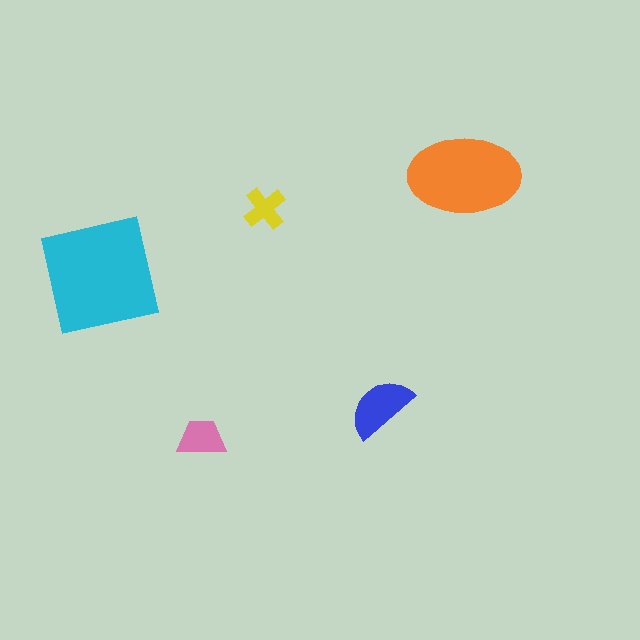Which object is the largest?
The cyan square.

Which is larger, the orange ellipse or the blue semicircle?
The orange ellipse.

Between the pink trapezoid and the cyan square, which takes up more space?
The cyan square.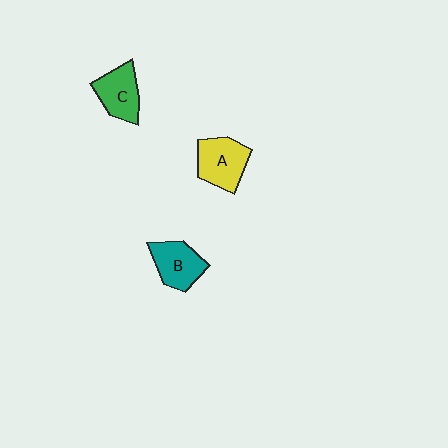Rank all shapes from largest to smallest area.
From largest to smallest: A (yellow), B (teal), C (green).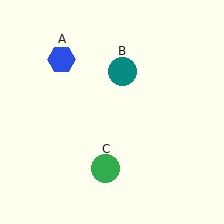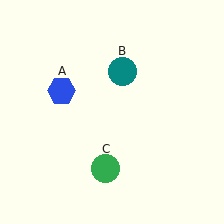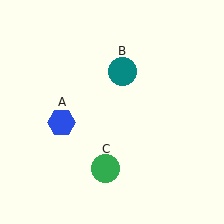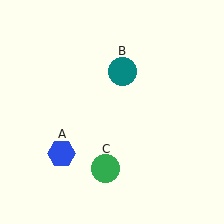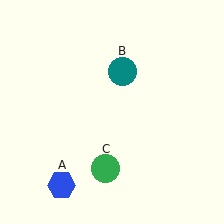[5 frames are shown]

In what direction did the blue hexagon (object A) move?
The blue hexagon (object A) moved down.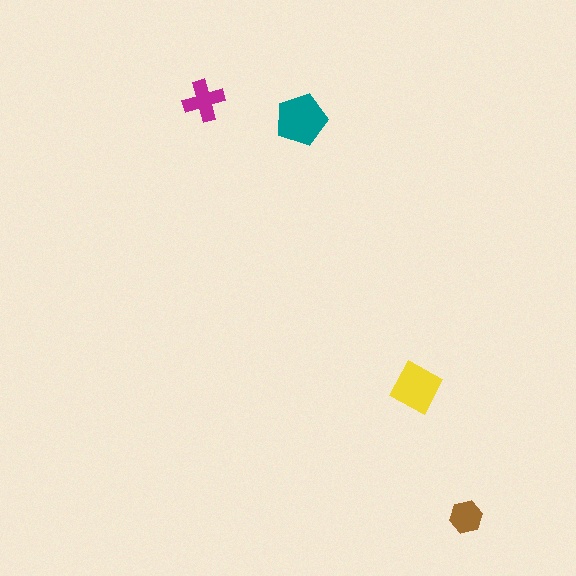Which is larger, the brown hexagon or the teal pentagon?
The teal pentagon.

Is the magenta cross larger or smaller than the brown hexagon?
Larger.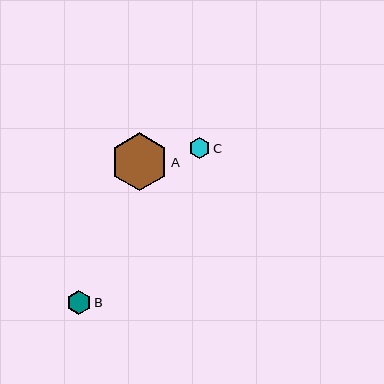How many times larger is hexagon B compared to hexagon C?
Hexagon B is approximately 1.1 times the size of hexagon C.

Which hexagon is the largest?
Hexagon A is the largest with a size of approximately 57 pixels.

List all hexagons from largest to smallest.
From largest to smallest: A, B, C.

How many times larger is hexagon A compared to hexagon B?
Hexagon A is approximately 2.4 times the size of hexagon B.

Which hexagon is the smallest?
Hexagon C is the smallest with a size of approximately 21 pixels.